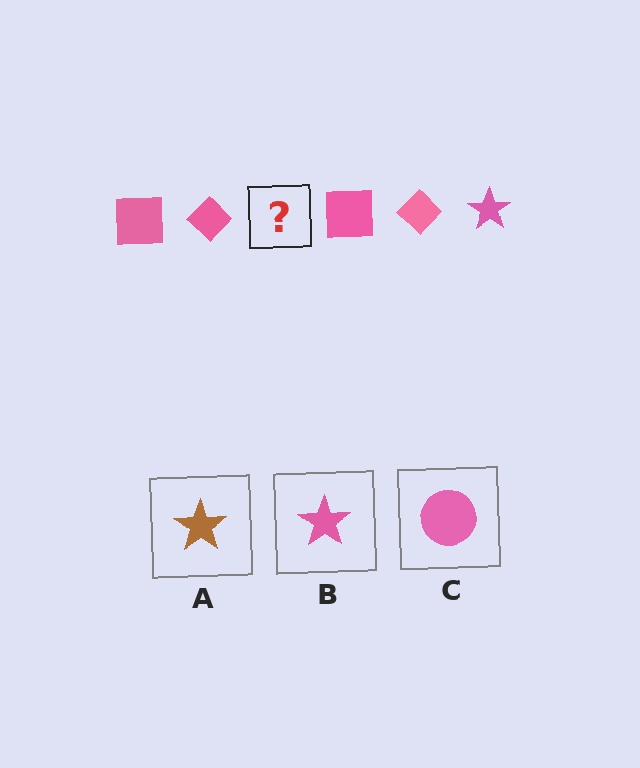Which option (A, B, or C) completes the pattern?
B.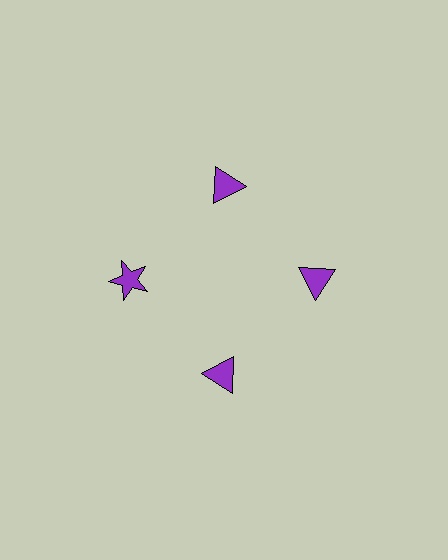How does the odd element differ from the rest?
It has a different shape: star instead of triangle.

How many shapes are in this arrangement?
There are 4 shapes arranged in a ring pattern.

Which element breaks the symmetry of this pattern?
The purple star at roughly the 9 o'clock position breaks the symmetry. All other shapes are purple triangles.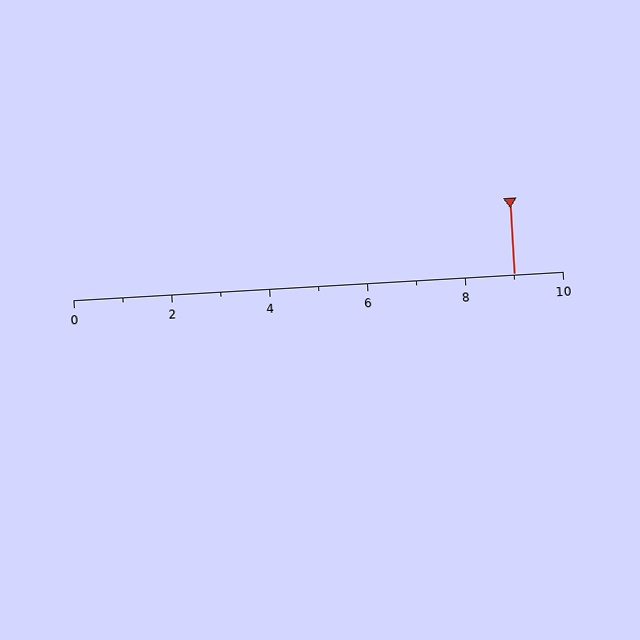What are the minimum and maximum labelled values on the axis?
The axis runs from 0 to 10.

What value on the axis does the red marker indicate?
The marker indicates approximately 9.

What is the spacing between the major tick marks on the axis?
The major ticks are spaced 2 apart.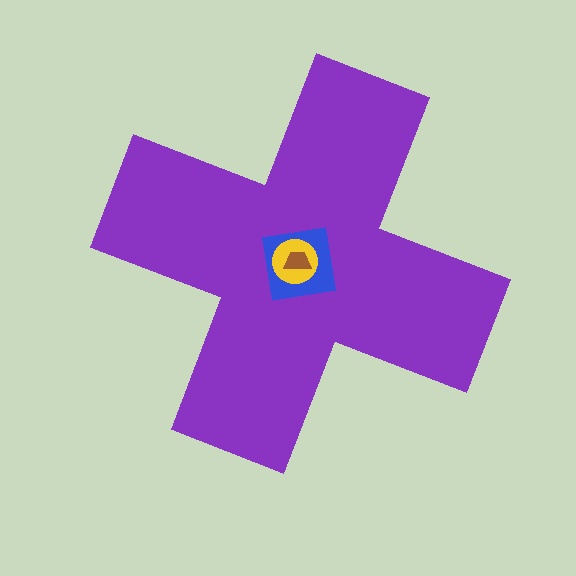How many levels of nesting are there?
4.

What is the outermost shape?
The purple cross.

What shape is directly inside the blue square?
The yellow circle.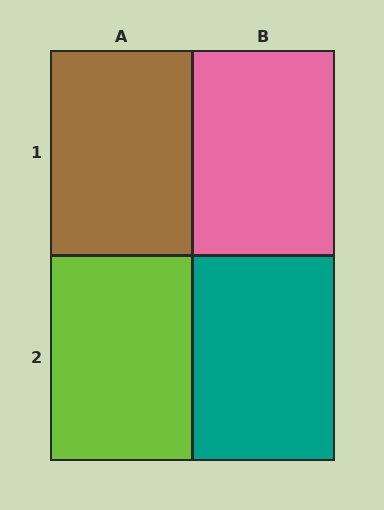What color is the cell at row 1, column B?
Pink.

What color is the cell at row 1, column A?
Brown.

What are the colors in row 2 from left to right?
Lime, teal.